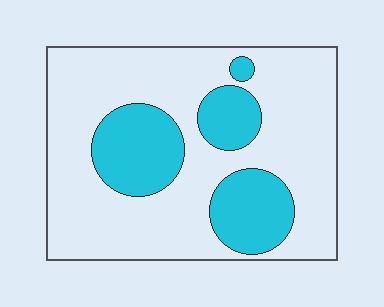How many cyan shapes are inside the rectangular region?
4.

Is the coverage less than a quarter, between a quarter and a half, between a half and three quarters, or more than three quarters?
Between a quarter and a half.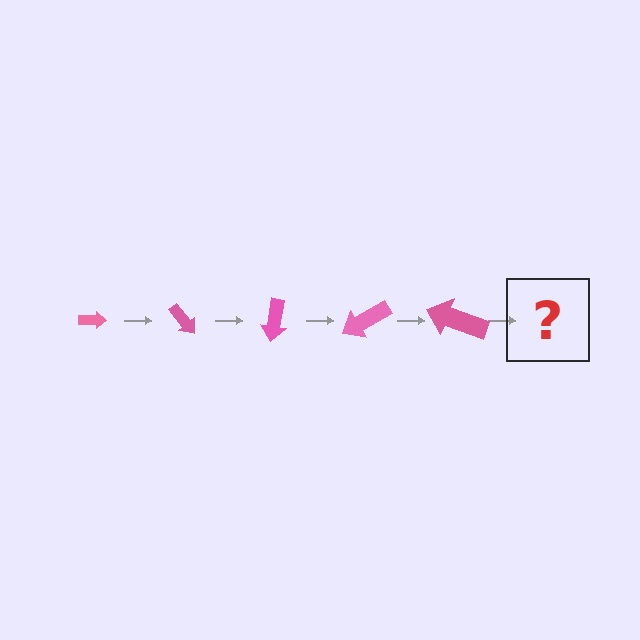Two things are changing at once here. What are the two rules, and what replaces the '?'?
The two rules are that the arrow grows larger each step and it rotates 50 degrees each step. The '?' should be an arrow, larger than the previous one and rotated 250 degrees from the start.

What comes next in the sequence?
The next element should be an arrow, larger than the previous one and rotated 250 degrees from the start.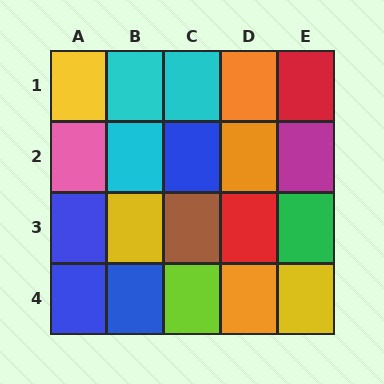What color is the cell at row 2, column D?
Orange.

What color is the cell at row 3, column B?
Yellow.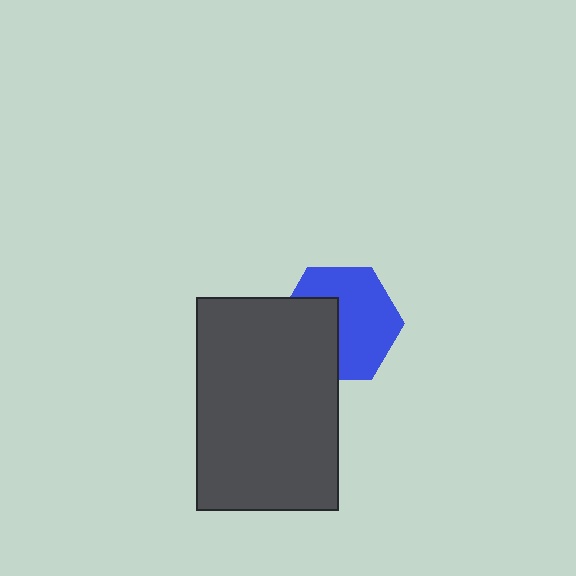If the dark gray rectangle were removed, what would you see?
You would see the complete blue hexagon.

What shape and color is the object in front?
The object in front is a dark gray rectangle.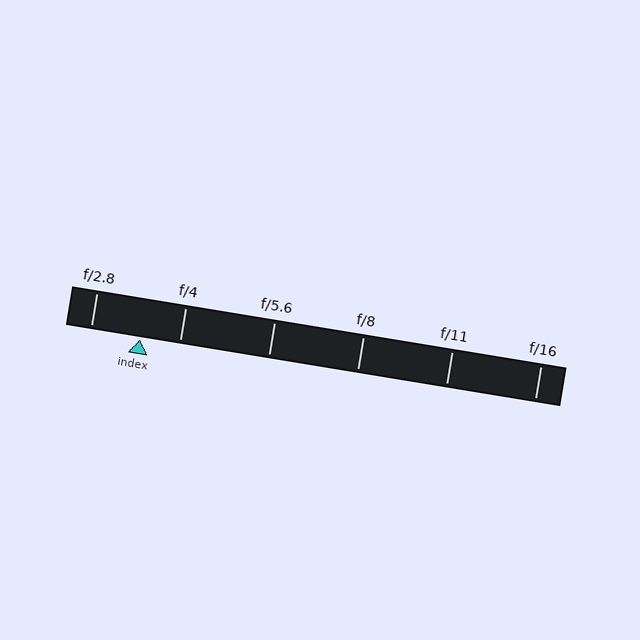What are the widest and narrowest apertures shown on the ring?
The widest aperture shown is f/2.8 and the narrowest is f/16.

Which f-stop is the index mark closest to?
The index mark is closest to f/4.